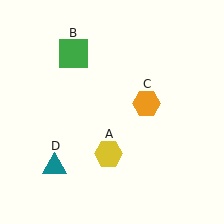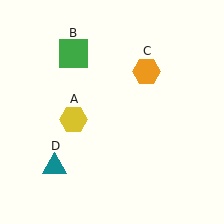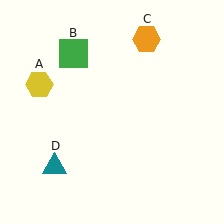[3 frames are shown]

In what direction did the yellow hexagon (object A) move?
The yellow hexagon (object A) moved up and to the left.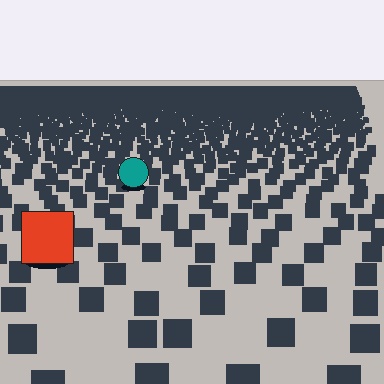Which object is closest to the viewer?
The red square is closest. The texture marks near it are larger and more spread out.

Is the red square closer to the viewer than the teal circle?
Yes. The red square is closer — you can tell from the texture gradient: the ground texture is coarser near it.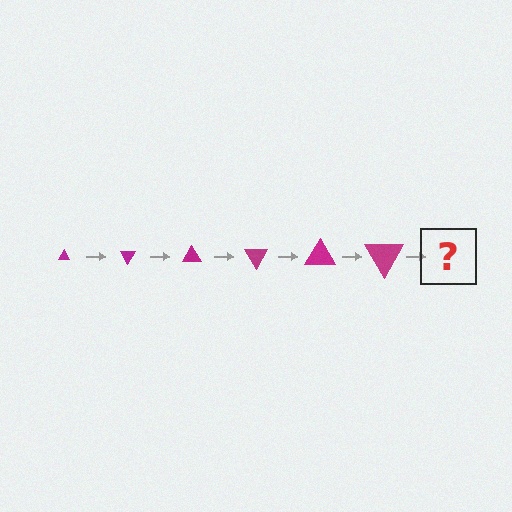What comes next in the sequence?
The next element should be a triangle, larger than the previous one and rotated 360 degrees from the start.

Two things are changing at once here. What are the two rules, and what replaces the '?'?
The two rules are that the triangle grows larger each step and it rotates 60 degrees each step. The '?' should be a triangle, larger than the previous one and rotated 360 degrees from the start.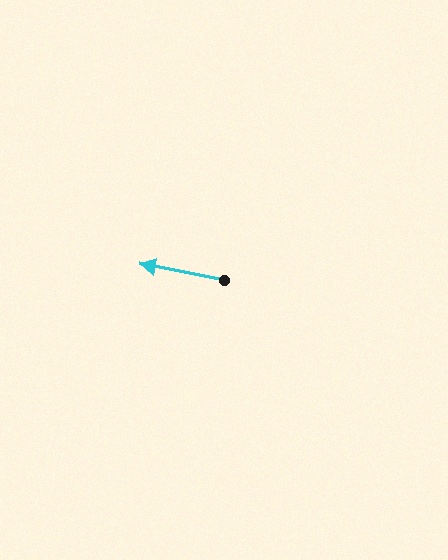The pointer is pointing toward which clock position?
Roughly 9 o'clock.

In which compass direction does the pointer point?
West.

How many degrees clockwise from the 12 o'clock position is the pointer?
Approximately 281 degrees.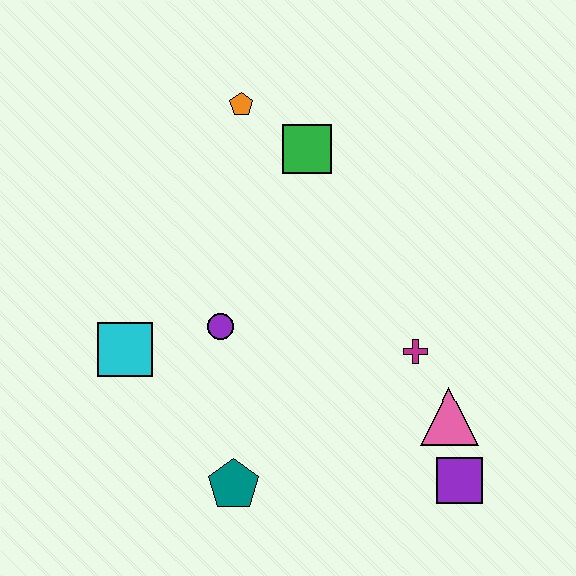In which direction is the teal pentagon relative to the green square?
The teal pentagon is below the green square.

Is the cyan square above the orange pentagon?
No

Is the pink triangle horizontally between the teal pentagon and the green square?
No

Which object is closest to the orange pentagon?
The green square is closest to the orange pentagon.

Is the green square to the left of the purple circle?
No